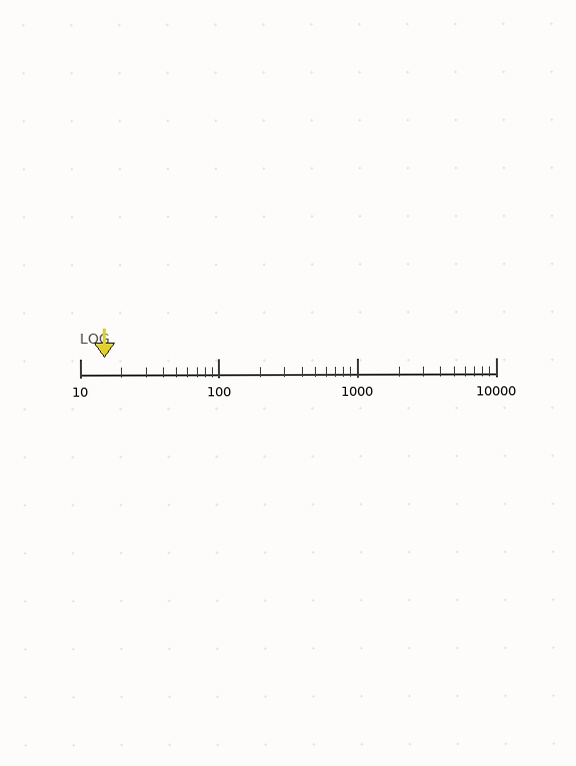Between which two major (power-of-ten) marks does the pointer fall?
The pointer is between 10 and 100.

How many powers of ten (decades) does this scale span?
The scale spans 3 decades, from 10 to 10000.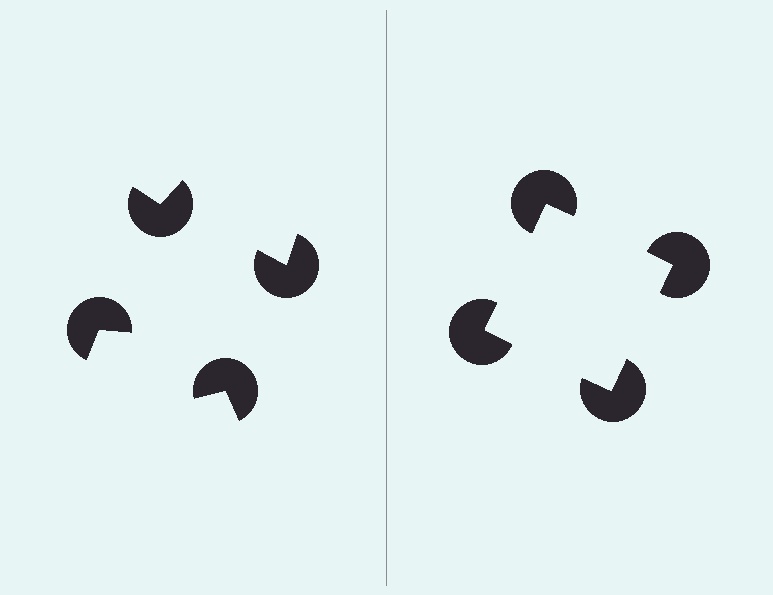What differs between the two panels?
The pac-man discs are positioned identically on both sides; only the wedge orientations differ. On the right they align to a square; on the left they are misaligned.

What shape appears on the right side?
An illusory square.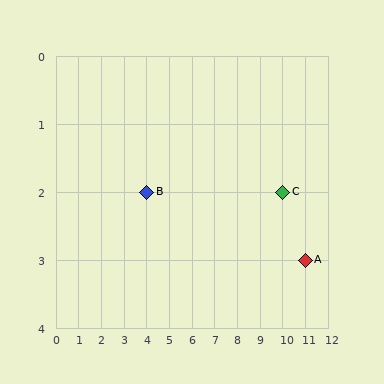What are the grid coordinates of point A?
Point A is at grid coordinates (11, 3).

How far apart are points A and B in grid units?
Points A and B are 7 columns and 1 row apart (about 7.1 grid units diagonally).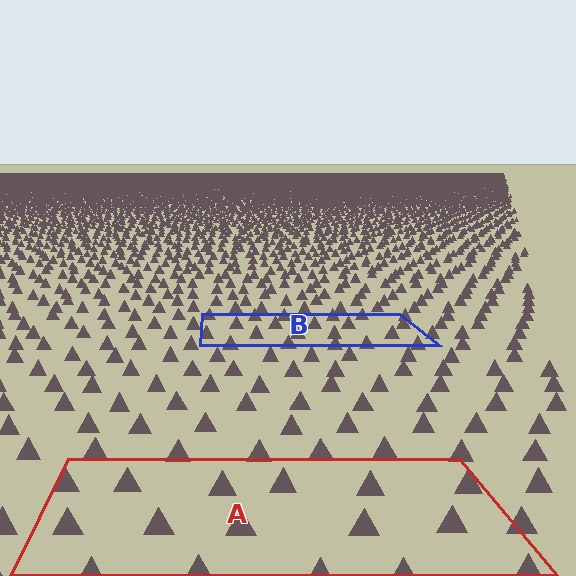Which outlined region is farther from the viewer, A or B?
Region B is farther from the viewer — the texture elements inside it appear smaller and more densely packed.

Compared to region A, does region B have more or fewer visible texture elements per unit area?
Region B has more texture elements per unit area — they are packed more densely because it is farther away.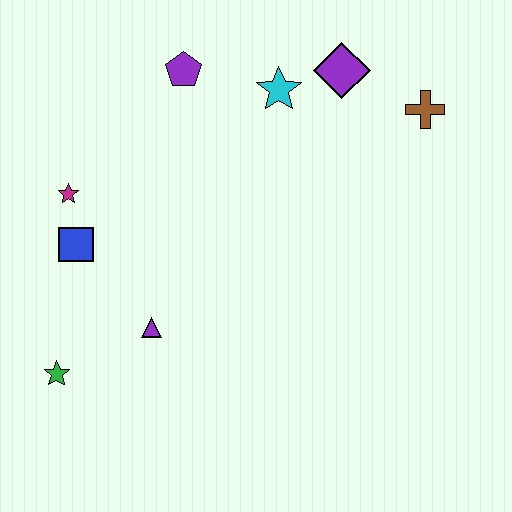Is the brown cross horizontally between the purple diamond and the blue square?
No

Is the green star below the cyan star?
Yes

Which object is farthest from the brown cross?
The green star is farthest from the brown cross.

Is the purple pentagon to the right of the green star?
Yes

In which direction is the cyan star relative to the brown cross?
The cyan star is to the left of the brown cross.